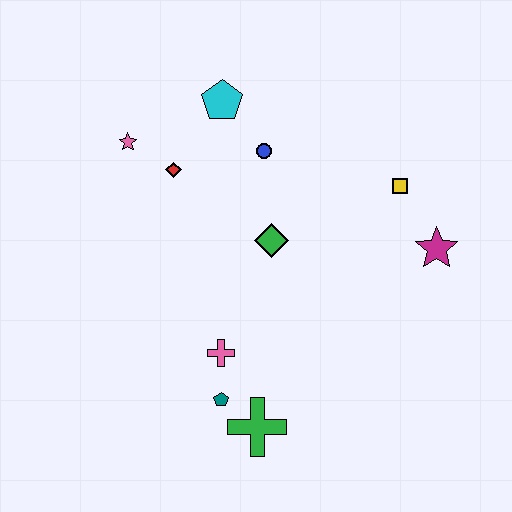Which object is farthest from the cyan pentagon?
The green cross is farthest from the cyan pentagon.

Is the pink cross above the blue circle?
No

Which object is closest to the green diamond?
The blue circle is closest to the green diamond.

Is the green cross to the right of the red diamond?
Yes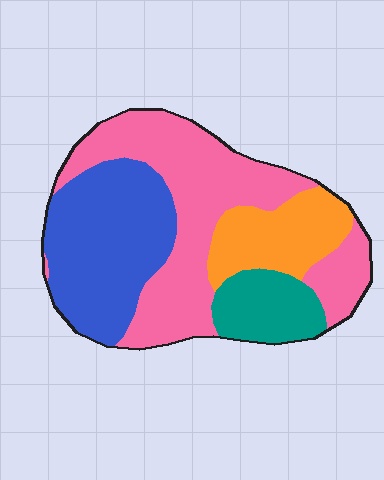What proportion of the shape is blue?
Blue covers 30% of the shape.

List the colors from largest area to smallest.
From largest to smallest: pink, blue, orange, teal.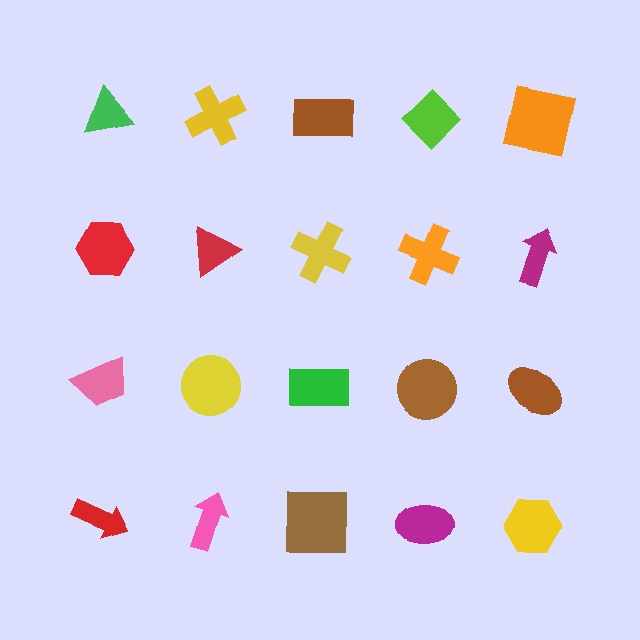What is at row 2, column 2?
A red triangle.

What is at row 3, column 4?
A brown circle.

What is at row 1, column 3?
A brown rectangle.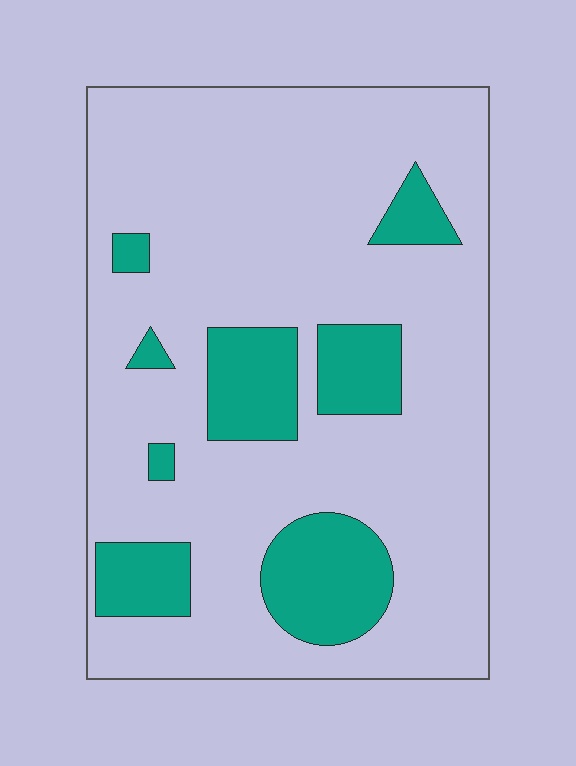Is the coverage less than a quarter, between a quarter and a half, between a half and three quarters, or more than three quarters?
Less than a quarter.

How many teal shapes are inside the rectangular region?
8.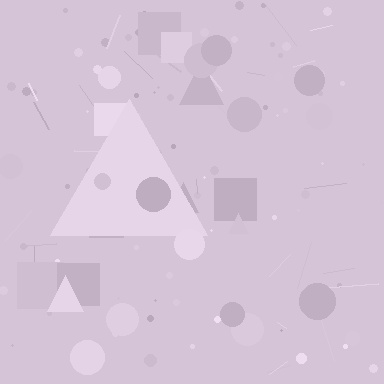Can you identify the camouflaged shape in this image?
The camouflaged shape is a triangle.